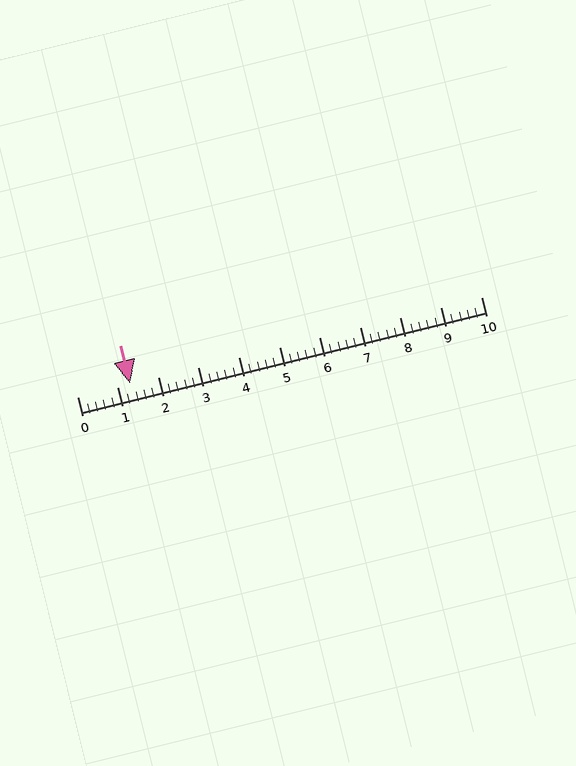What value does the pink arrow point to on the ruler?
The pink arrow points to approximately 1.3.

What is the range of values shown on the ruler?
The ruler shows values from 0 to 10.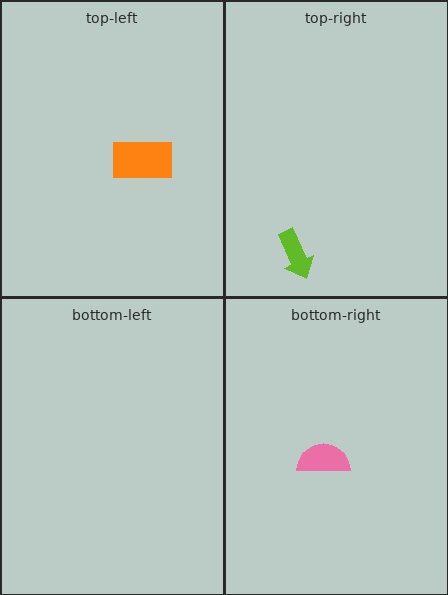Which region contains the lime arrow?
The top-right region.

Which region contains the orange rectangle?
The top-left region.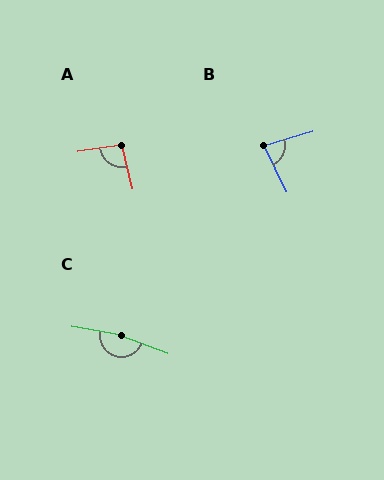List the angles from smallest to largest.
B (81°), A (95°), C (169°).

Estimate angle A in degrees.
Approximately 95 degrees.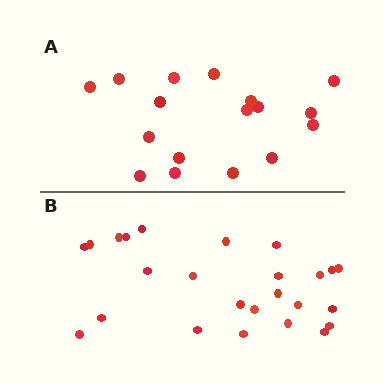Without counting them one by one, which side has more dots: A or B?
Region B (the bottom region) has more dots.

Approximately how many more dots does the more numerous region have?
Region B has roughly 8 or so more dots than region A.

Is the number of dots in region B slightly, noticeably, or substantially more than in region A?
Region B has substantially more. The ratio is roughly 1.5 to 1.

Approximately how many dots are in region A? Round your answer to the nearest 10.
About 20 dots. (The exact count is 17, which rounds to 20.)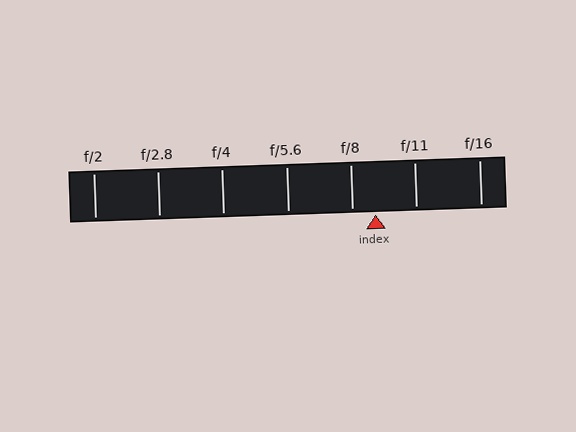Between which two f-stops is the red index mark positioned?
The index mark is between f/8 and f/11.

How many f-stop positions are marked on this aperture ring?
There are 7 f-stop positions marked.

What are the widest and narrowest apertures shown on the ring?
The widest aperture shown is f/2 and the narrowest is f/16.